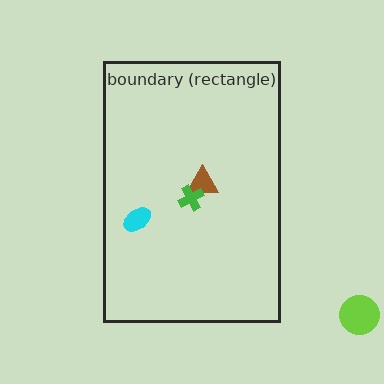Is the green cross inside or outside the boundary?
Inside.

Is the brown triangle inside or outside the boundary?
Inside.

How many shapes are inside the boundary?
3 inside, 1 outside.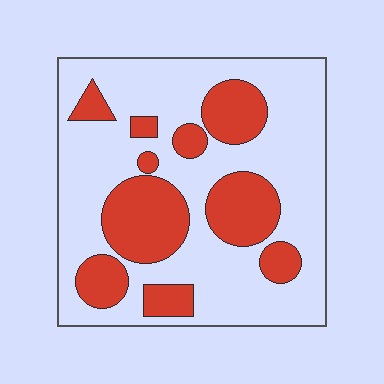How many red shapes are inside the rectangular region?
10.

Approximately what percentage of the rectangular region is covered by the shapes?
Approximately 30%.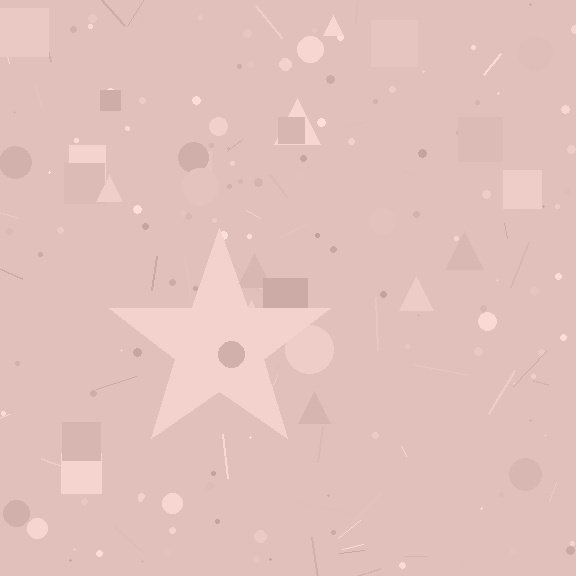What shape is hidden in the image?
A star is hidden in the image.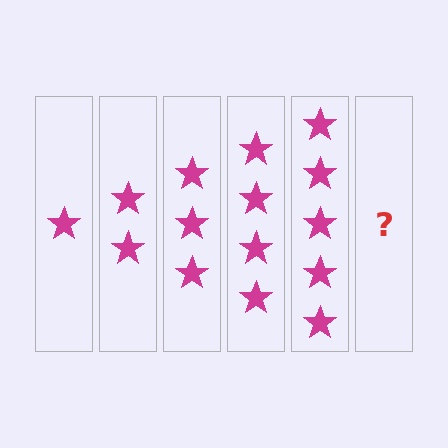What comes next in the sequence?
The next element should be 6 stars.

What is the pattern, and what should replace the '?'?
The pattern is that each step adds one more star. The '?' should be 6 stars.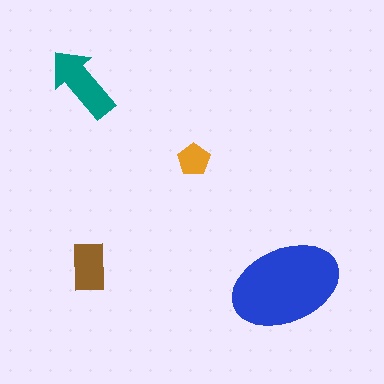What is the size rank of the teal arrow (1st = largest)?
2nd.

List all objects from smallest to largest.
The orange pentagon, the brown rectangle, the teal arrow, the blue ellipse.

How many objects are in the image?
There are 4 objects in the image.